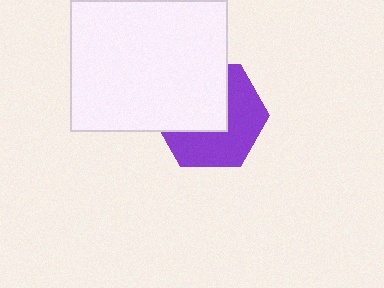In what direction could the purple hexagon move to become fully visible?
The purple hexagon could move toward the lower-right. That would shift it out from behind the white rectangle entirely.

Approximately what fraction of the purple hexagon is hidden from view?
Roughly 47% of the purple hexagon is hidden behind the white rectangle.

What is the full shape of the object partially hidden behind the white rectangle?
The partially hidden object is a purple hexagon.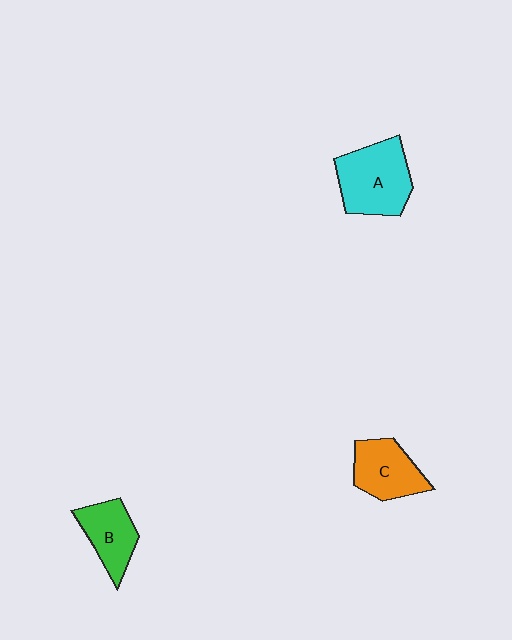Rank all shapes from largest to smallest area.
From largest to smallest: A (cyan), C (orange), B (green).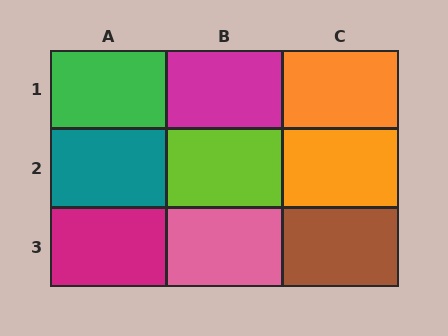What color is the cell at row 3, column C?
Brown.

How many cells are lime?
1 cell is lime.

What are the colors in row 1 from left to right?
Green, magenta, orange.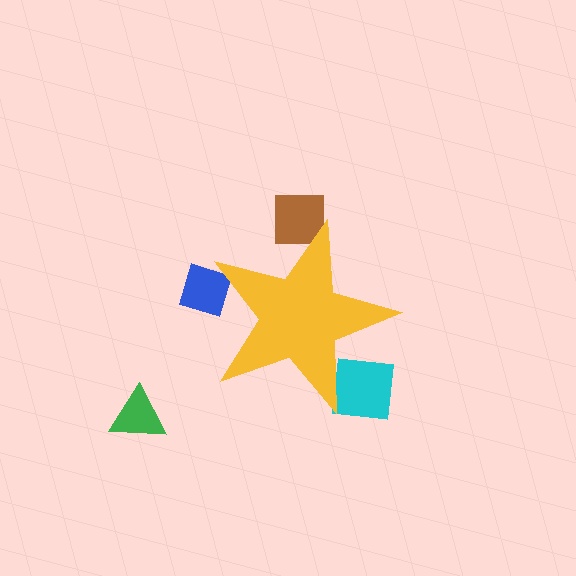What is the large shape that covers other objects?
A yellow star.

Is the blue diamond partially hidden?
Yes, the blue diamond is partially hidden behind the yellow star.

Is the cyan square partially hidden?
Yes, the cyan square is partially hidden behind the yellow star.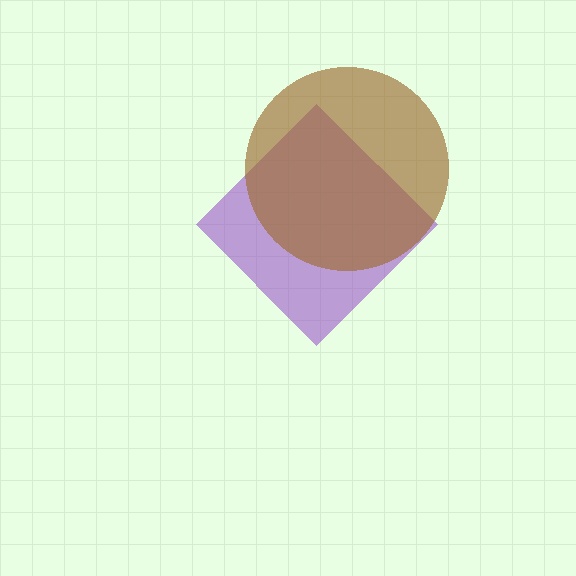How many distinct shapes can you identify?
There are 2 distinct shapes: a purple diamond, a brown circle.